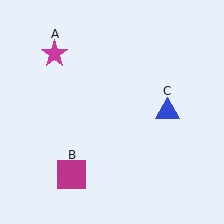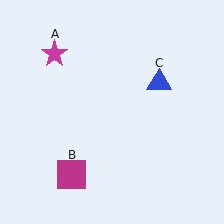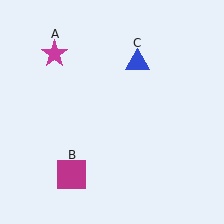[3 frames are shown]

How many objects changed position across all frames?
1 object changed position: blue triangle (object C).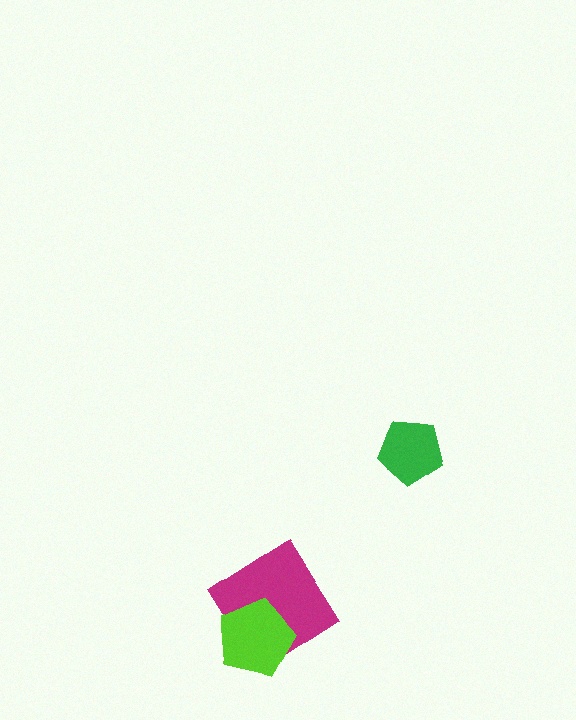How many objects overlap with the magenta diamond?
1 object overlaps with the magenta diamond.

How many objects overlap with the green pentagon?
0 objects overlap with the green pentagon.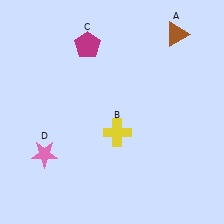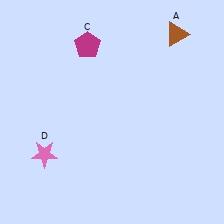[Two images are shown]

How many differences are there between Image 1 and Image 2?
There is 1 difference between the two images.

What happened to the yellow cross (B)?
The yellow cross (B) was removed in Image 2. It was in the bottom-right area of Image 1.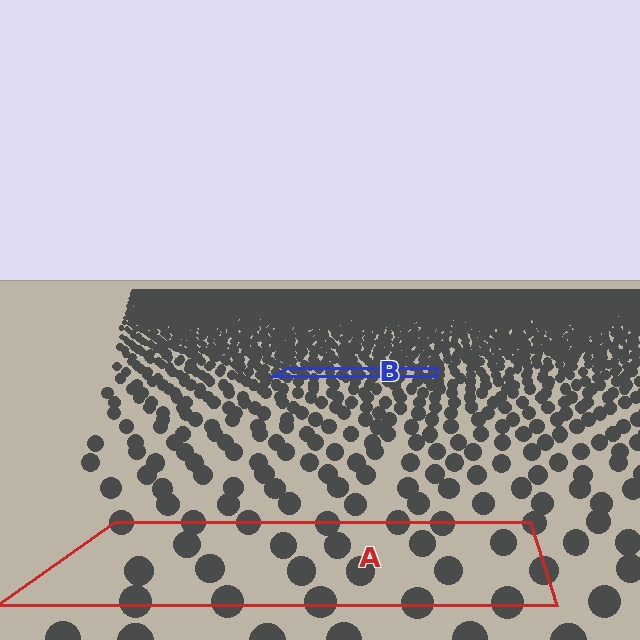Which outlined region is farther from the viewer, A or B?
Region B is farther from the viewer — the texture elements inside it appear smaller and more densely packed.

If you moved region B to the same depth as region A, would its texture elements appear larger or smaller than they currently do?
They would appear larger. At a closer depth, the same texture elements are projected at a bigger on-screen size.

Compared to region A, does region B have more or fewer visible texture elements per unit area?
Region B has more texture elements per unit area — they are packed more densely because it is farther away.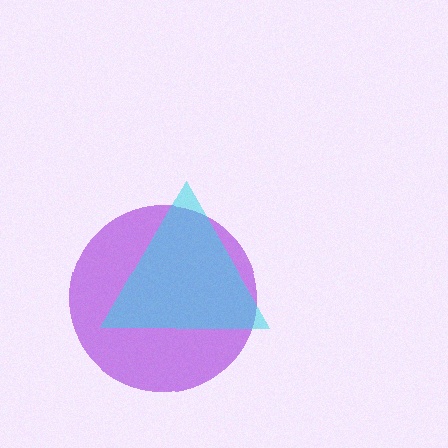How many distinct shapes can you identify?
There are 2 distinct shapes: a purple circle, a cyan triangle.